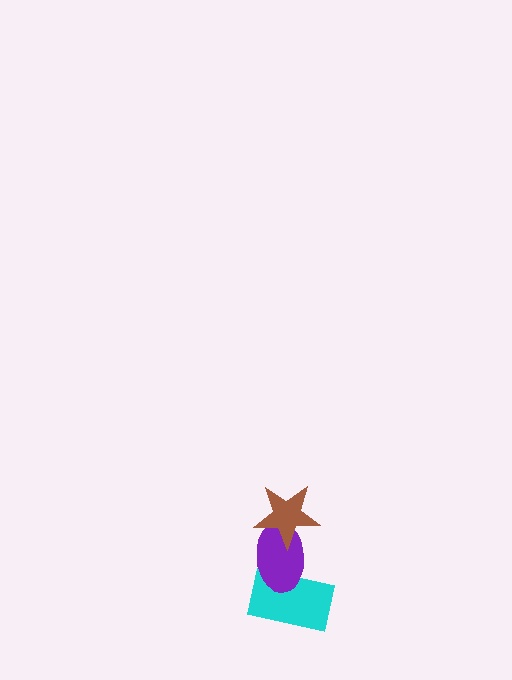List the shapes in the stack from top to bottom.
From top to bottom: the brown star, the purple ellipse, the cyan rectangle.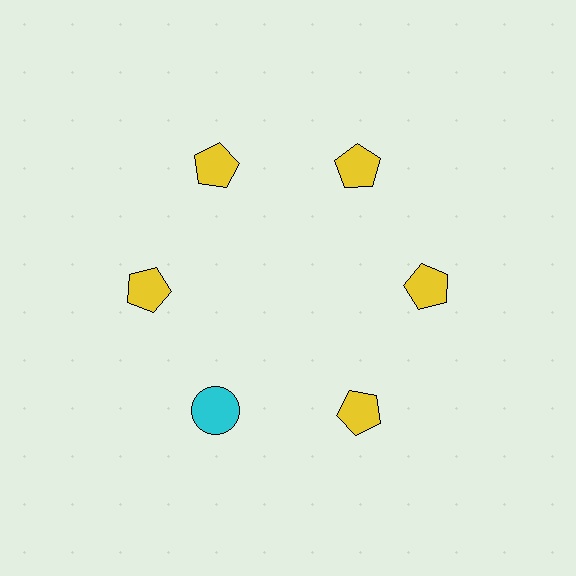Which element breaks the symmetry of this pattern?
The cyan circle at roughly the 7 o'clock position breaks the symmetry. All other shapes are yellow pentagons.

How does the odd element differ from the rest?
It differs in both color (cyan instead of yellow) and shape (circle instead of pentagon).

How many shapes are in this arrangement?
There are 6 shapes arranged in a ring pattern.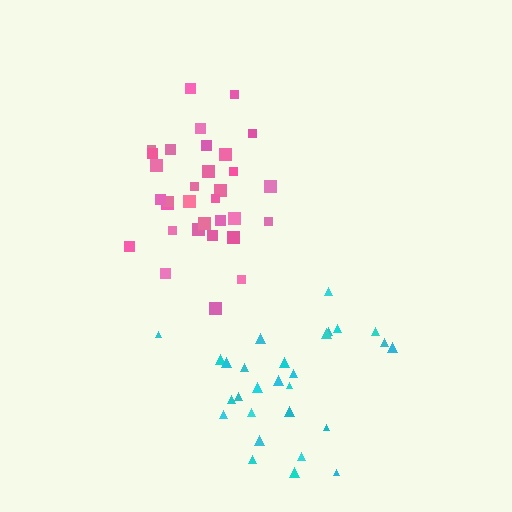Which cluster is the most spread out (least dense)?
Cyan.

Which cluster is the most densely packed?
Pink.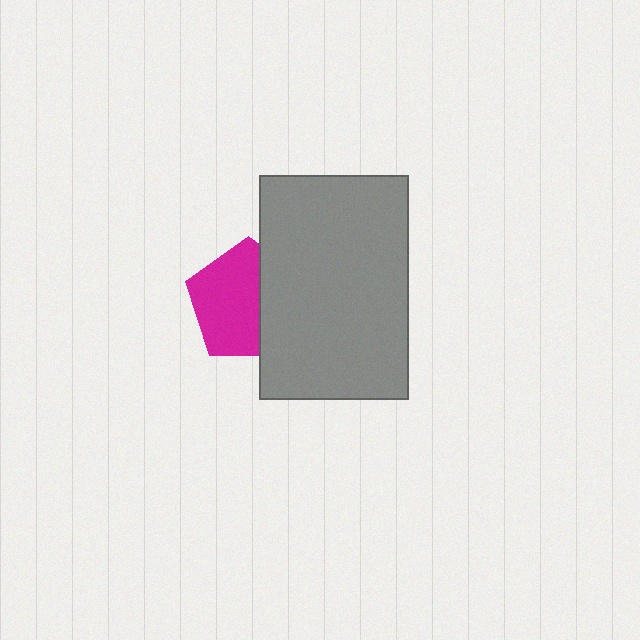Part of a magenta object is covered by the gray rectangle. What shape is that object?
It is a pentagon.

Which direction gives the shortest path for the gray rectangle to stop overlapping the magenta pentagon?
Moving right gives the shortest separation.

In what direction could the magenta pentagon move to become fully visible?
The magenta pentagon could move left. That would shift it out from behind the gray rectangle entirely.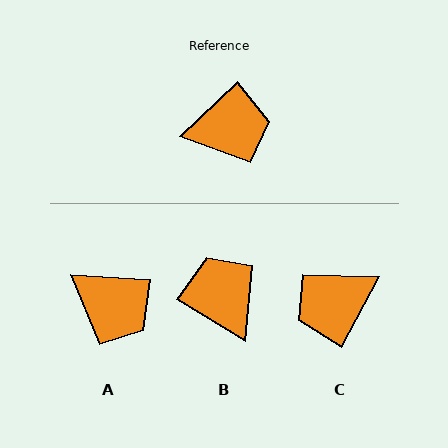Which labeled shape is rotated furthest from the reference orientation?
C, about 161 degrees away.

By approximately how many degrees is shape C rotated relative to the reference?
Approximately 161 degrees clockwise.